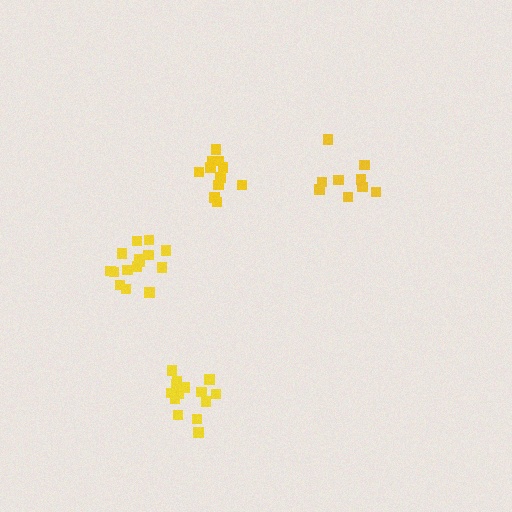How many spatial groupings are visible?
There are 4 spatial groupings.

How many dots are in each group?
Group 1: 11 dots, Group 2: 9 dots, Group 3: 15 dots, Group 4: 14 dots (49 total).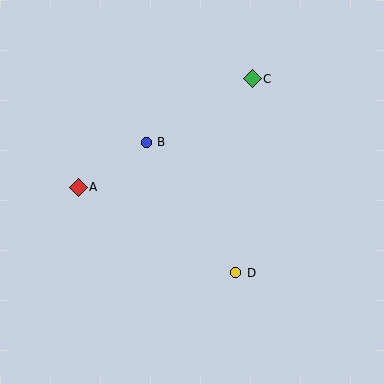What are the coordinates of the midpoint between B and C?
The midpoint between B and C is at (199, 110).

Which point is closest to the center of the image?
Point B at (146, 142) is closest to the center.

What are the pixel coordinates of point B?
Point B is at (146, 142).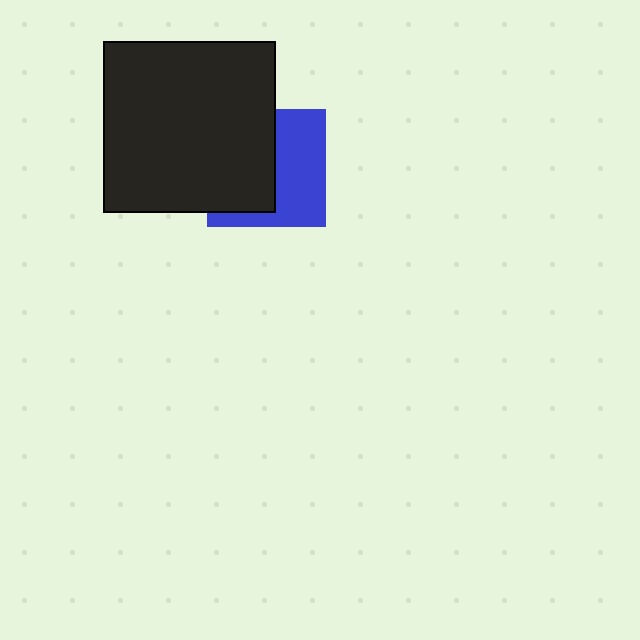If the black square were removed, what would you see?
You would see the complete blue square.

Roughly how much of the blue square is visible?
About half of it is visible (roughly 49%).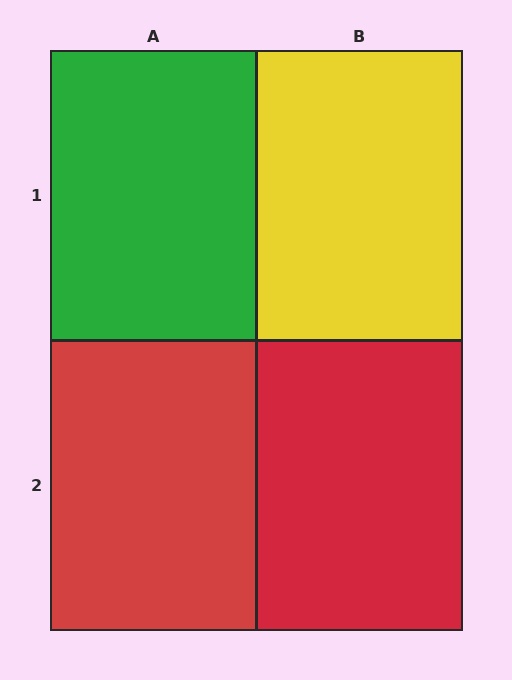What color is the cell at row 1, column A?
Green.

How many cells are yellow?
1 cell is yellow.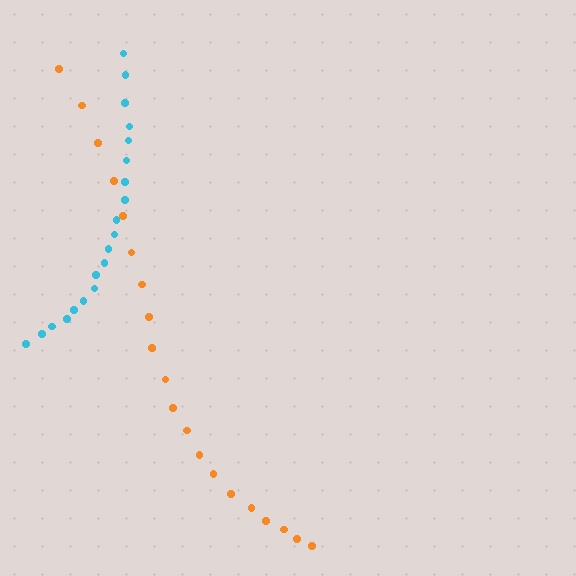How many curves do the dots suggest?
There are 2 distinct paths.